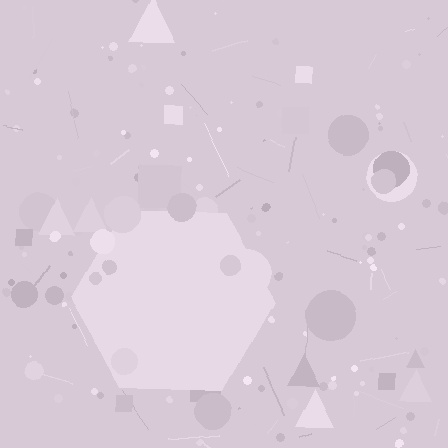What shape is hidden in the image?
A hexagon is hidden in the image.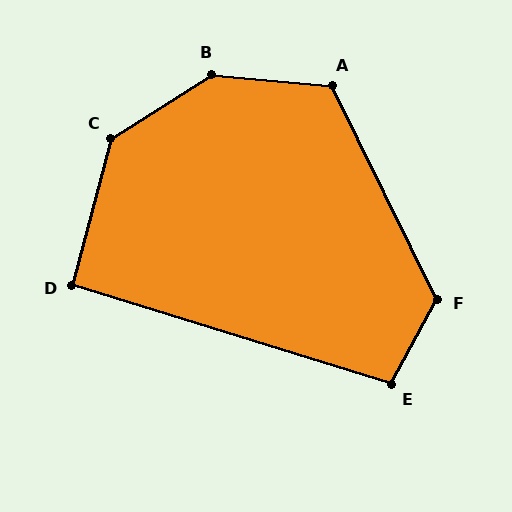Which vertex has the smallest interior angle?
D, at approximately 92 degrees.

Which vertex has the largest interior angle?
B, at approximately 142 degrees.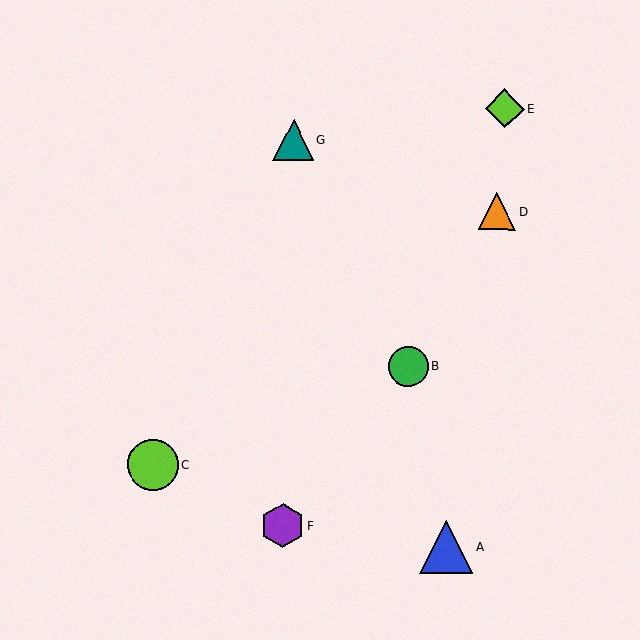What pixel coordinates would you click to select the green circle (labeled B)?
Click at (408, 366) to select the green circle B.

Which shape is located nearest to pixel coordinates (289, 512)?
The purple hexagon (labeled F) at (283, 525) is nearest to that location.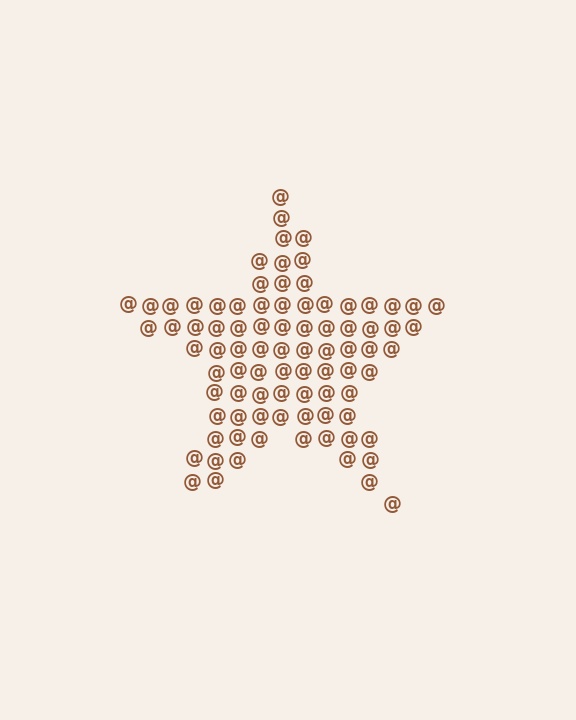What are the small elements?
The small elements are at signs.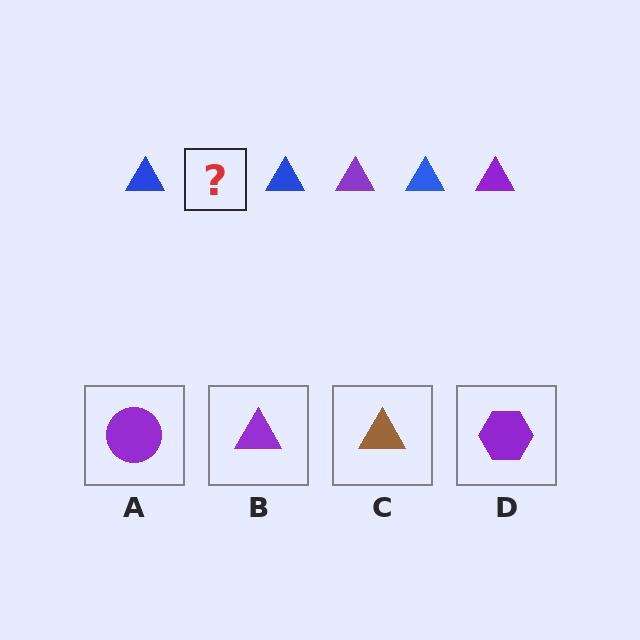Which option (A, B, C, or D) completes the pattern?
B.